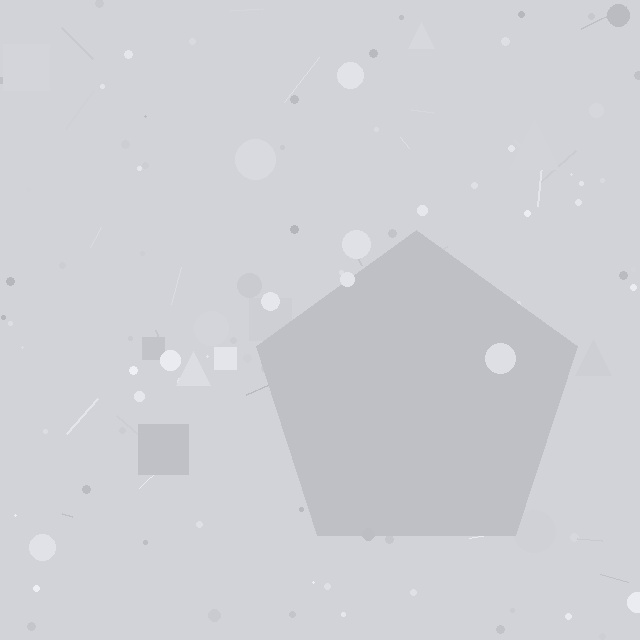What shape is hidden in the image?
A pentagon is hidden in the image.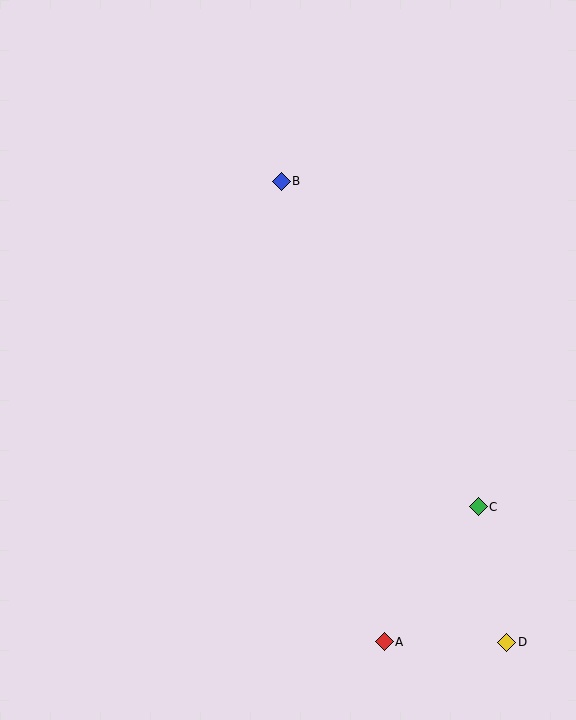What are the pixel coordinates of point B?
Point B is at (281, 181).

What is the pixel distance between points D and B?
The distance between D and B is 513 pixels.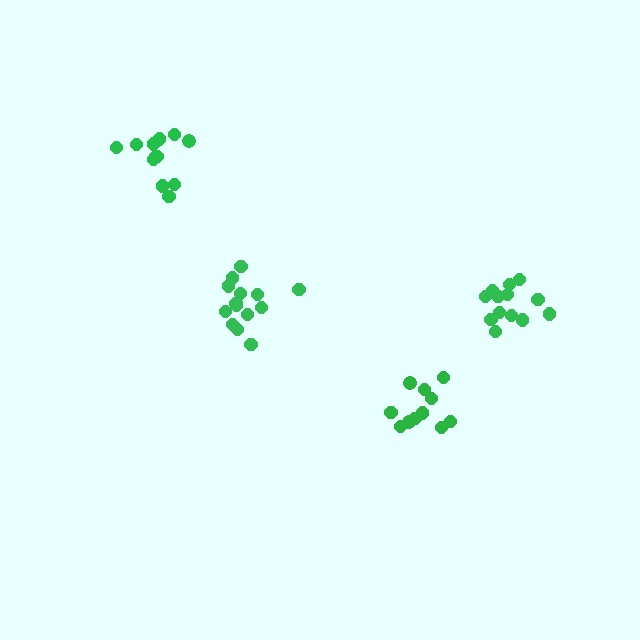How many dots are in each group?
Group 1: 11 dots, Group 2: 14 dots, Group 3: 13 dots, Group 4: 12 dots (50 total).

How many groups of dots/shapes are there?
There are 4 groups.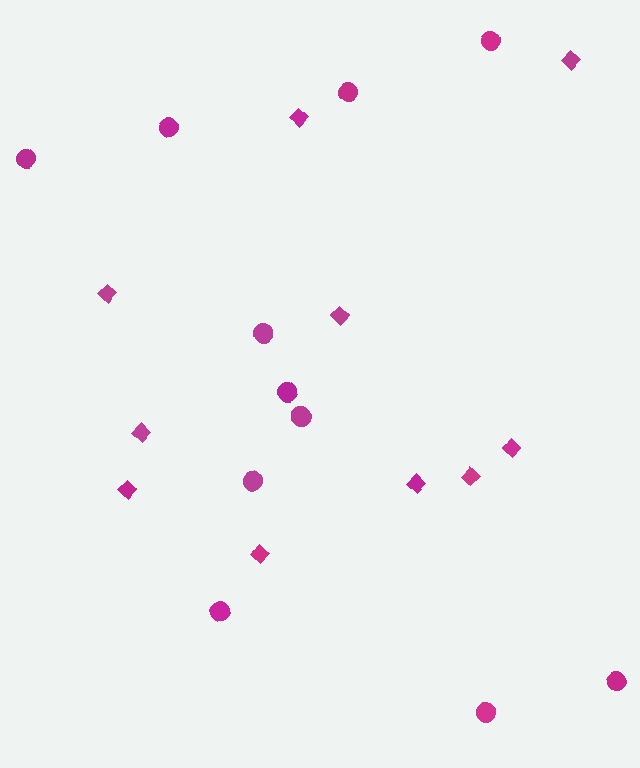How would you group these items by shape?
There are 2 groups: one group of circles (11) and one group of diamonds (10).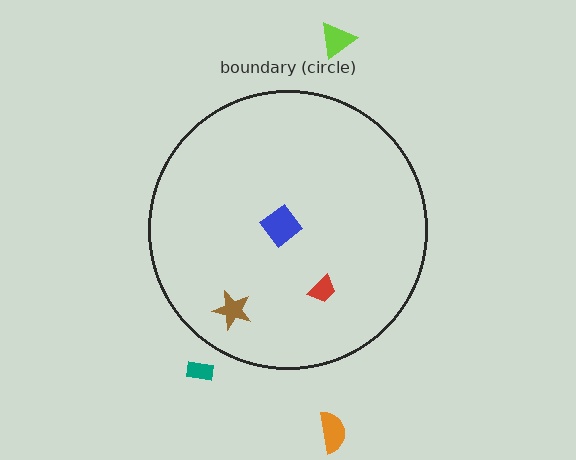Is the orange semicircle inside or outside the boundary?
Outside.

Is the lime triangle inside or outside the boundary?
Outside.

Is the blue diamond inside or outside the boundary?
Inside.